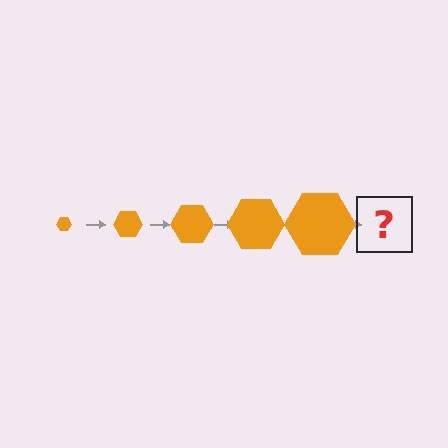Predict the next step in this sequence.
The next step is an orange hexagon, larger than the previous one.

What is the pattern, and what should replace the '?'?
The pattern is that the hexagon gets progressively larger each step. The '?' should be an orange hexagon, larger than the previous one.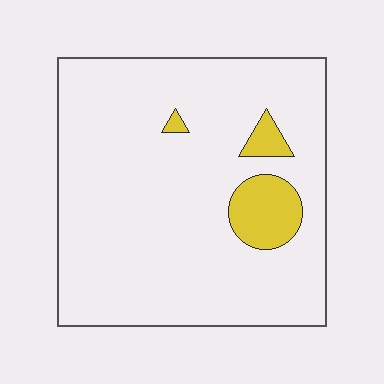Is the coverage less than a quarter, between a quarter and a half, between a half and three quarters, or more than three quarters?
Less than a quarter.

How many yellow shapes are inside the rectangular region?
3.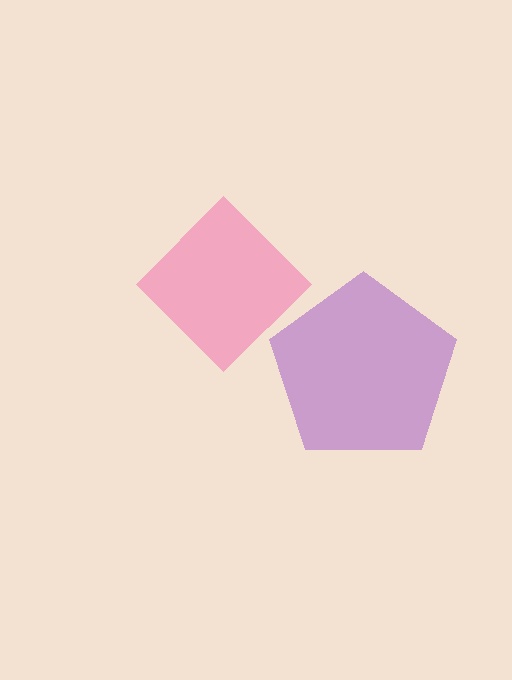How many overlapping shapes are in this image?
There are 2 overlapping shapes in the image.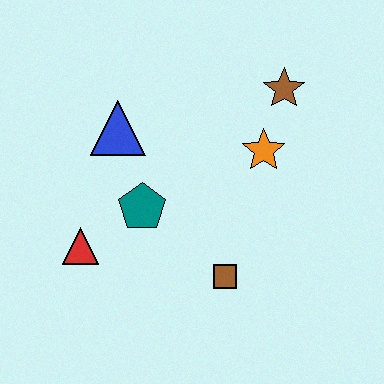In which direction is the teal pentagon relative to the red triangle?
The teal pentagon is to the right of the red triangle.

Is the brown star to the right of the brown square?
Yes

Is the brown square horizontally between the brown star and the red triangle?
Yes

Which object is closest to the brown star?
The orange star is closest to the brown star.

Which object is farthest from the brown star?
The red triangle is farthest from the brown star.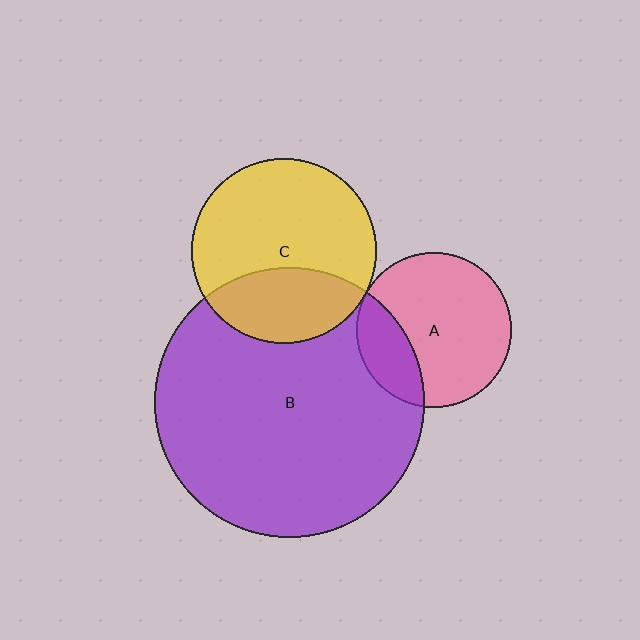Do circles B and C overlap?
Yes.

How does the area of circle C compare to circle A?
Approximately 1.4 times.